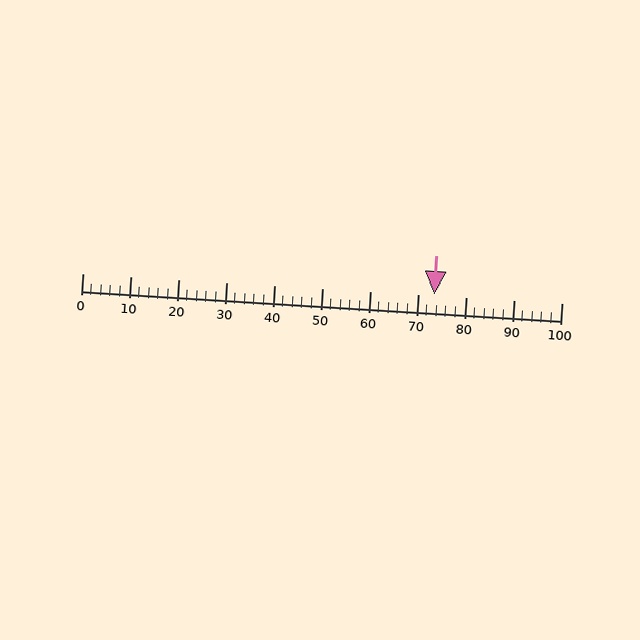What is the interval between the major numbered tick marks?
The major tick marks are spaced 10 units apart.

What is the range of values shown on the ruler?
The ruler shows values from 0 to 100.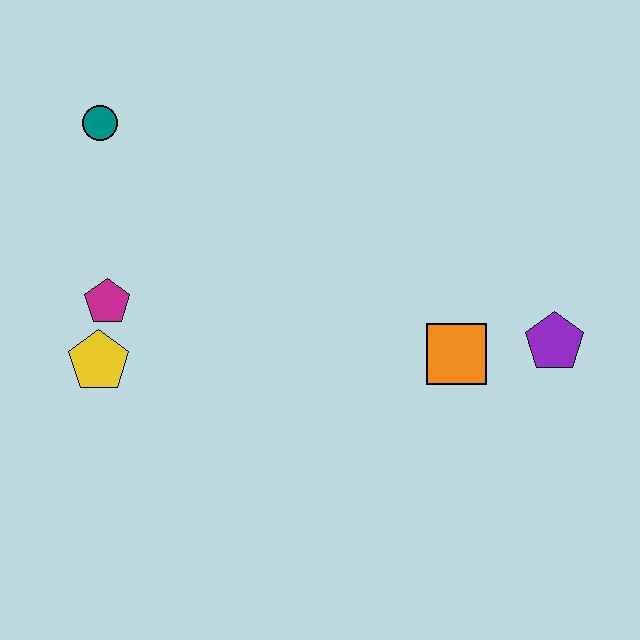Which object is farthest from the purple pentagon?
The teal circle is farthest from the purple pentagon.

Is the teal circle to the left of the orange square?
Yes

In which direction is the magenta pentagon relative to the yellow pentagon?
The magenta pentagon is above the yellow pentagon.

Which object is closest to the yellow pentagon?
The magenta pentagon is closest to the yellow pentagon.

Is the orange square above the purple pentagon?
No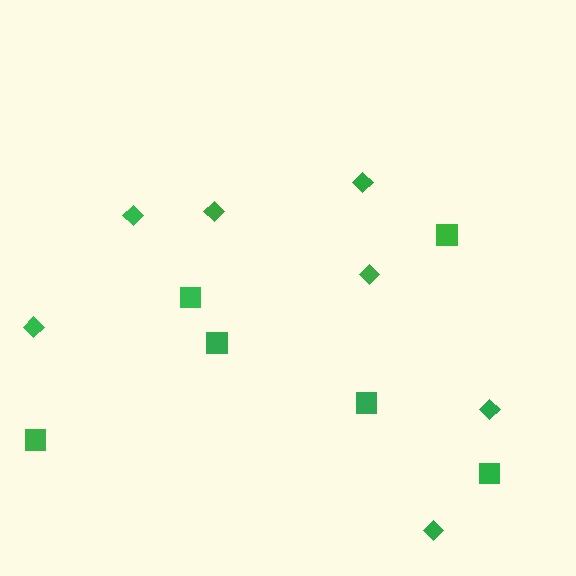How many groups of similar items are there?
There are 2 groups: one group of squares (6) and one group of diamonds (7).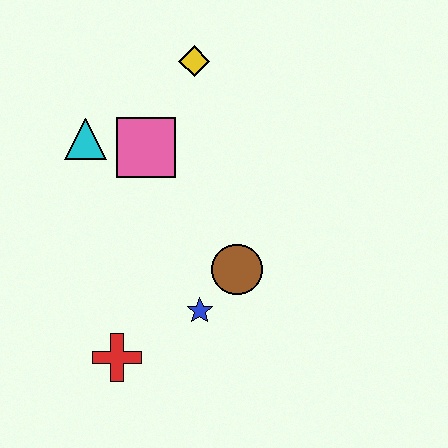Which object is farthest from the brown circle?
The yellow diamond is farthest from the brown circle.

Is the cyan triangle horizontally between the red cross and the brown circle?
No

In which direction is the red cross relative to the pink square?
The red cross is below the pink square.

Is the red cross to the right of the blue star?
No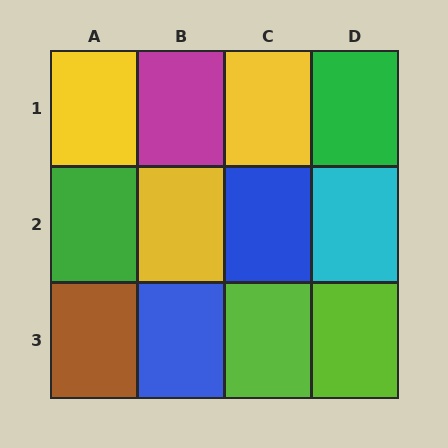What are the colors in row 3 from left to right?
Brown, blue, lime, lime.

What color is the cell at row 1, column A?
Yellow.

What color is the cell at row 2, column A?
Green.